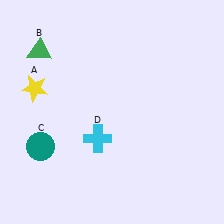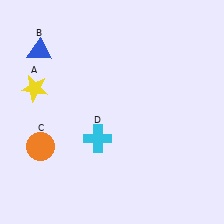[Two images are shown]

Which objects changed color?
B changed from green to blue. C changed from teal to orange.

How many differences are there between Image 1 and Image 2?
There are 2 differences between the two images.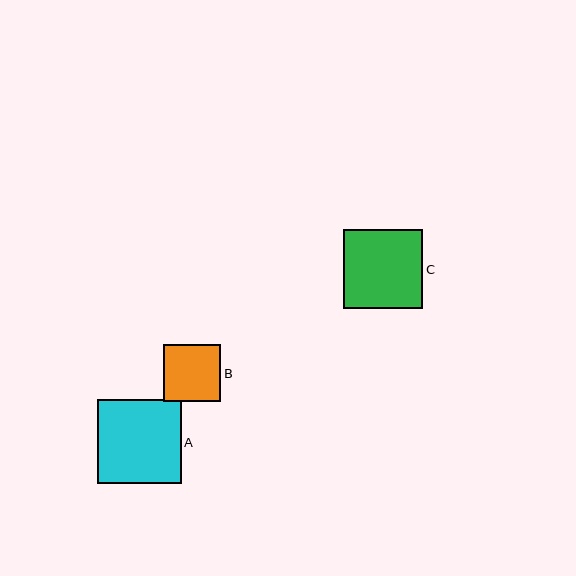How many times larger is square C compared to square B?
Square C is approximately 1.4 times the size of square B.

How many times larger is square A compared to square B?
Square A is approximately 1.5 times the size of square B.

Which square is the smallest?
Square B is the smallest with a size of approximately 57 pixels.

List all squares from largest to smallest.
From largest to smallest: A, C, B.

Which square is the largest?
Square A is the largest with a size of approximately 84 pixels.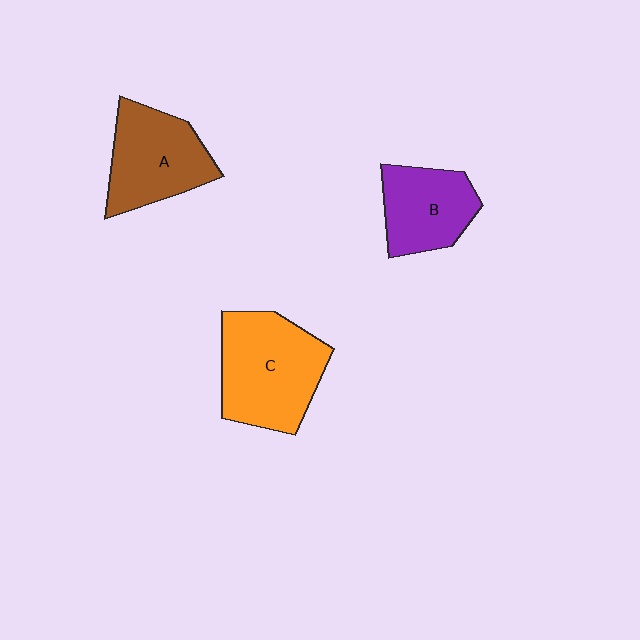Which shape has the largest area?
Shape C (orange).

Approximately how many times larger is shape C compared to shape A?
Approximately 1.2 times.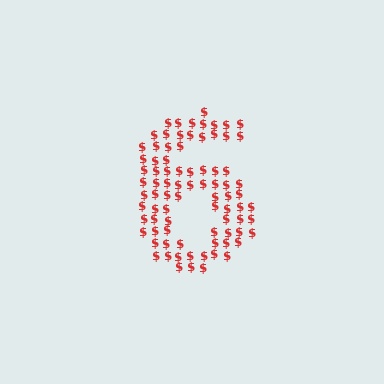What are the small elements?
The small elements are dollar signs.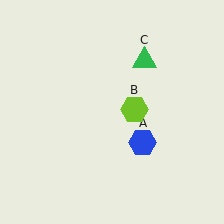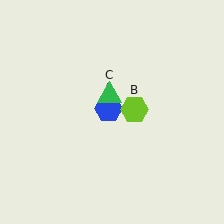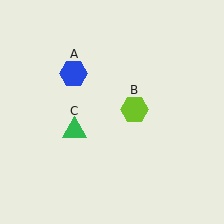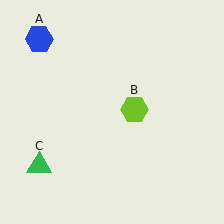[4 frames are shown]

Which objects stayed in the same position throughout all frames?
Lime hexagon (object B) remained stationary.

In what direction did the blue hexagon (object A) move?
The blue hexagon (object A) moved up and to the left.